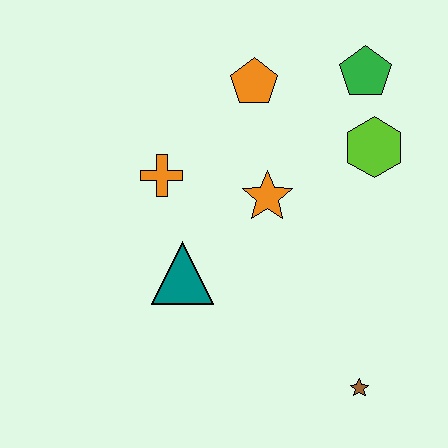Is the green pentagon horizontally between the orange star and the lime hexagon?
Yes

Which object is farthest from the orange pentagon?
The brown star is farthest from the orange pentagon.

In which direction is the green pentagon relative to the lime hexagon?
The green pentagon is above the lime hexagon.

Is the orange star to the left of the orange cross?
No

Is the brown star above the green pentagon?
No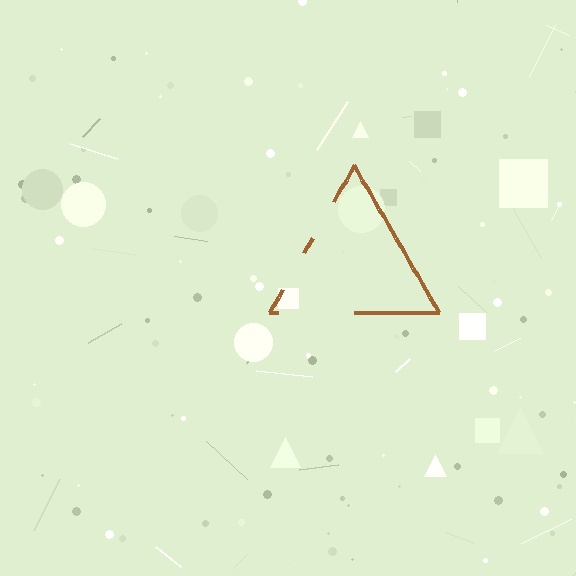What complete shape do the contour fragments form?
The contour fragments form a triangle.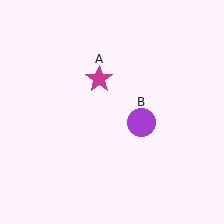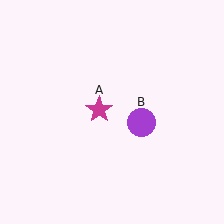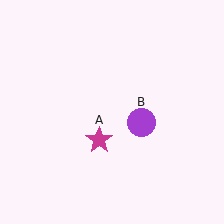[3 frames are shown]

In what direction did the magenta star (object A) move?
The magenta star (object A) moved down.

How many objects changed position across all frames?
1 object changed position: magenta star (object A).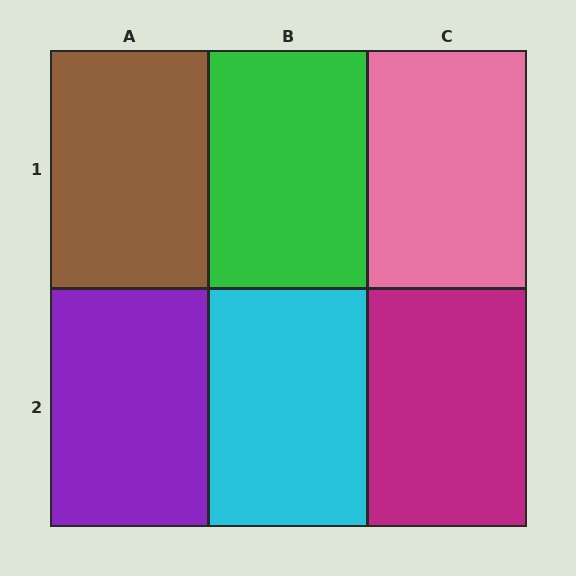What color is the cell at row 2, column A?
Purple.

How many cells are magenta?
1 cell is magenta.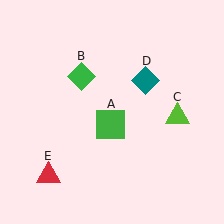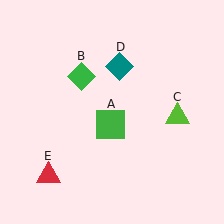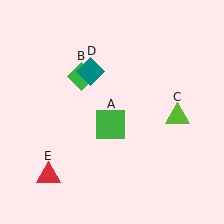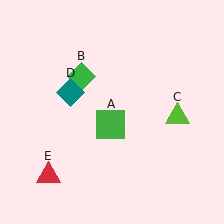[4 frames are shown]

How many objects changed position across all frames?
1 object changed position: teal diamond (object D).